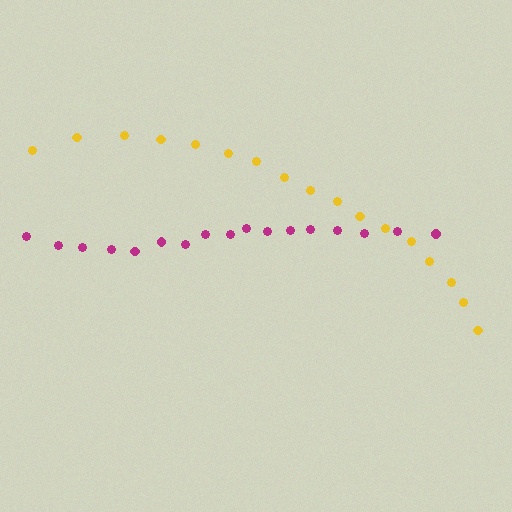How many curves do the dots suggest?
There are 2 distinct paths.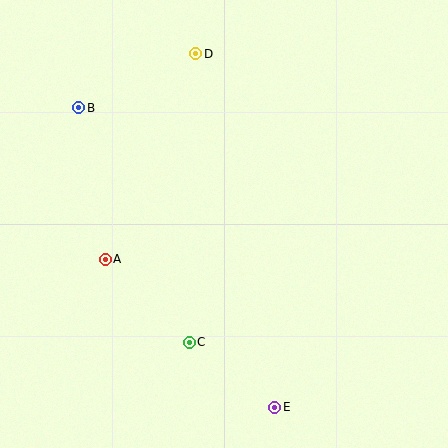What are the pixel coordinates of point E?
Point E is at (275, 407).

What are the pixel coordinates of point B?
Point B is at (79, 108).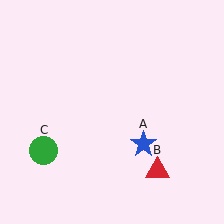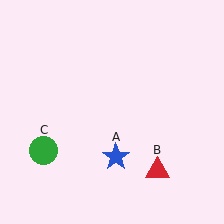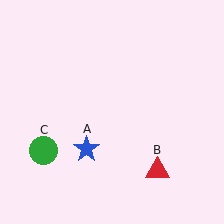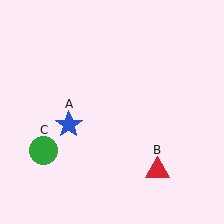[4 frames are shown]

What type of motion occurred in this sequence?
The blue star (object A) rotated clockwise around the center of the scene.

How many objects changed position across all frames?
1 object changed position: blue star (object A).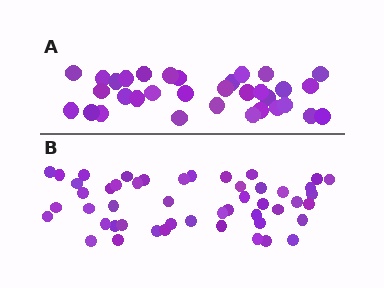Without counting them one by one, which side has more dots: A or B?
Region B (the bottom region) has more dots.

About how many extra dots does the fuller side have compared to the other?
Region B has approximately 15 more dots than region A.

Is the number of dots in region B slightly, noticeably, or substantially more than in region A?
Region B has substantially more. The ratio is roughly 1.5 to 1.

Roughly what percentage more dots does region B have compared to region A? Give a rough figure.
About 50% more.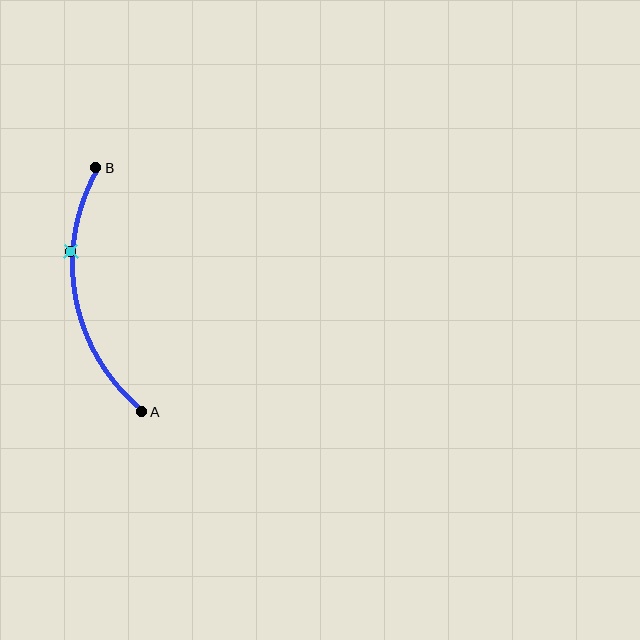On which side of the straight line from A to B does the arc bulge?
The arc bulges to the left of the straight line connecting A and B.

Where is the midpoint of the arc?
The arc midpoint is the point on the curve farthest from the straight line joining A and B. It sits to the left of that line.